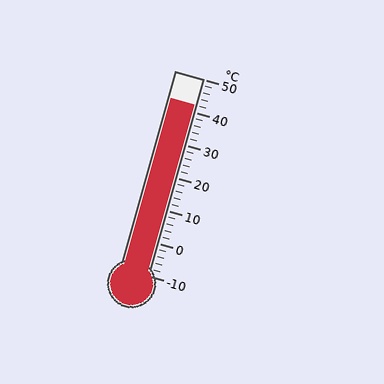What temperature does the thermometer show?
The thermometer shows approximately 42°C.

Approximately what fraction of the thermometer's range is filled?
The thermometer is filled to approximately 85% of its range.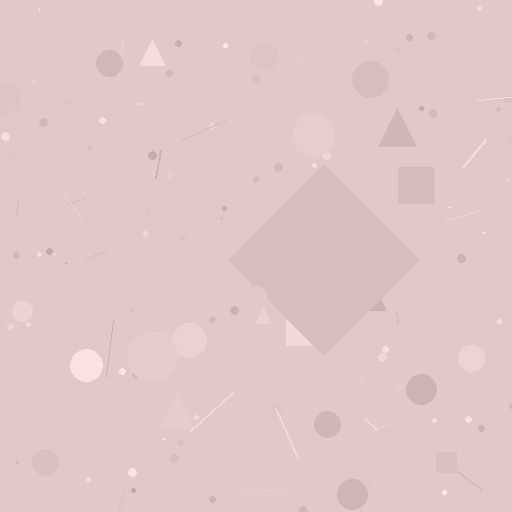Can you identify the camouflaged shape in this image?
The camouflaged shape is a diamond.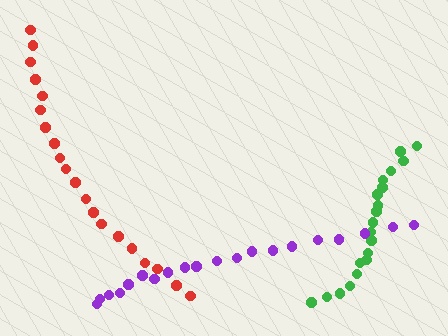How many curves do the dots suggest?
There are 3 distinct paths.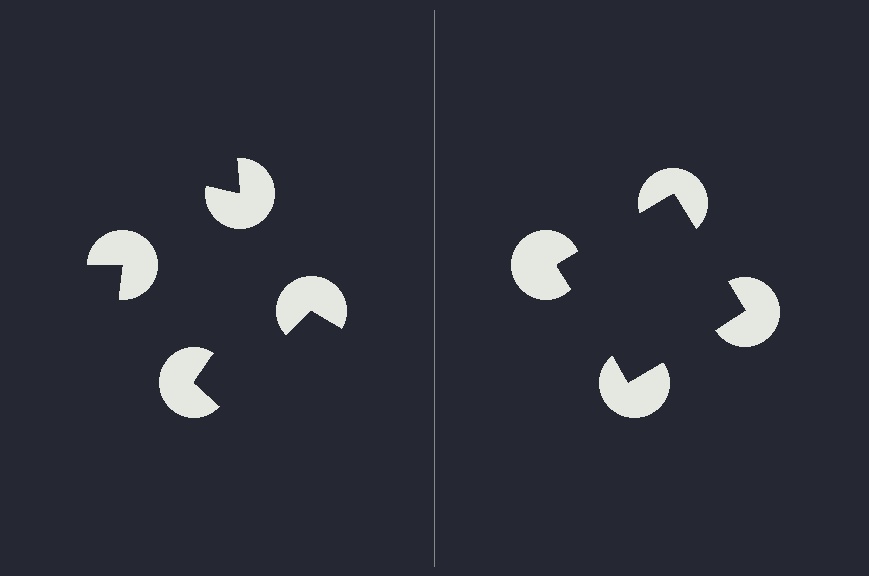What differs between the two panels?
The pac-man discs are positioned identically on both sides; only the wedge orientations differ. On the right they align to a square; on the left they are misaligned.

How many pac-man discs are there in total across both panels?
8 — 4 on each side.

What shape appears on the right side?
An illusory square.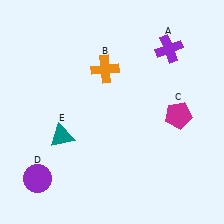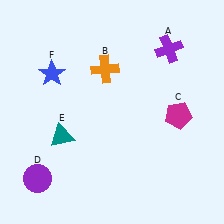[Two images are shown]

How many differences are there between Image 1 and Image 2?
There is 1 difference between the two images.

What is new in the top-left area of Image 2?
A blue star (F) was added in the top-left area of Image 2.